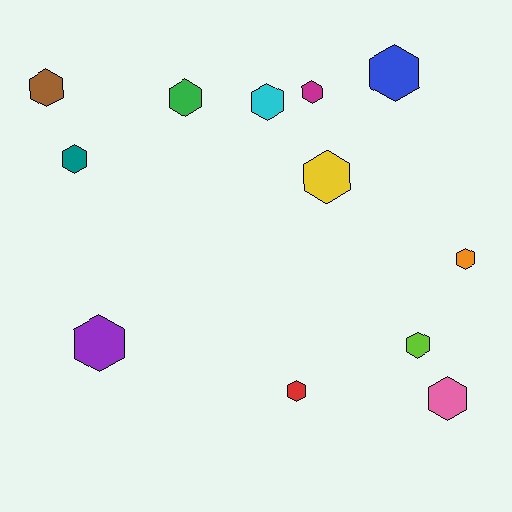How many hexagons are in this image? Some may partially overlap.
There are 12 hexagons.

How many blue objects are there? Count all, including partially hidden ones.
There is 1 blue object.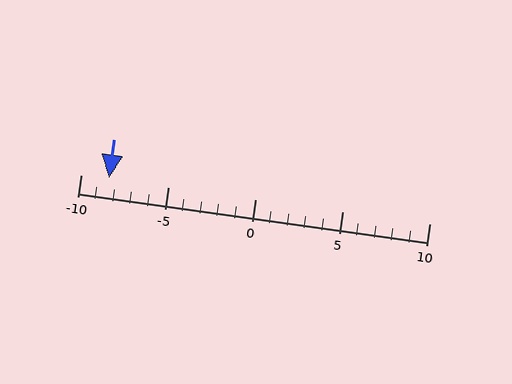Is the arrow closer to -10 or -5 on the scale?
The arrow is closer to -10.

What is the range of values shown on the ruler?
The ruler shows values from -10 to 10.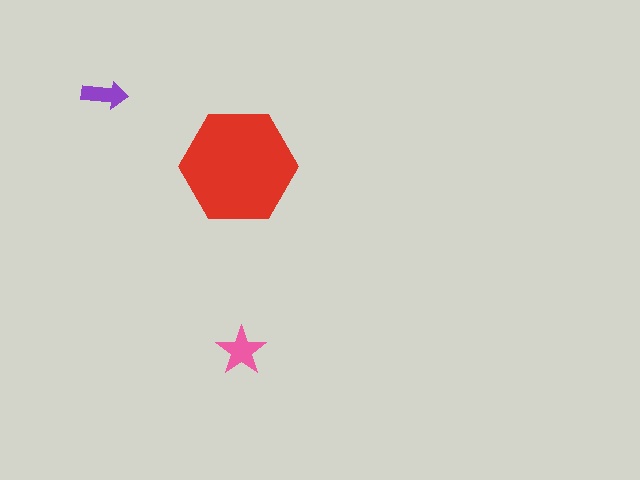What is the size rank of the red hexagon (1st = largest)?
1st.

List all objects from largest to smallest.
The red hexagon, the pink star, the purple arrow.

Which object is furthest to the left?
The purple arrow is leftmost.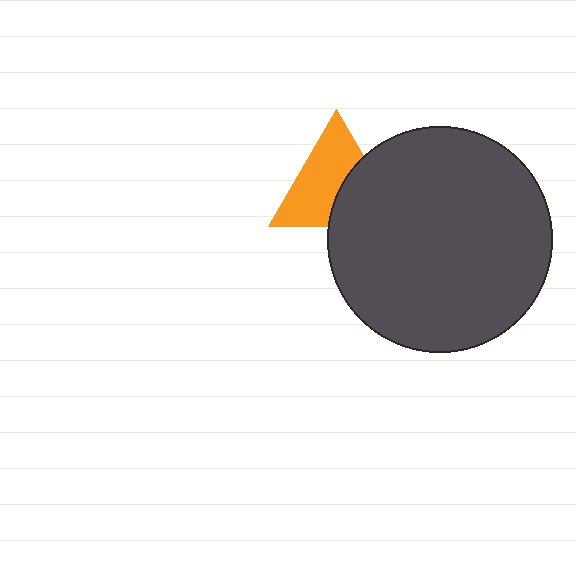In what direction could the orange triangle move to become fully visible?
The orange triangle could move left. That would shift it out from behind the dark gray circle entirely.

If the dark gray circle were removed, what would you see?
You would see the complete orange triangle.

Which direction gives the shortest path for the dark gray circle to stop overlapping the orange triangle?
Moving right gives the shortest separation.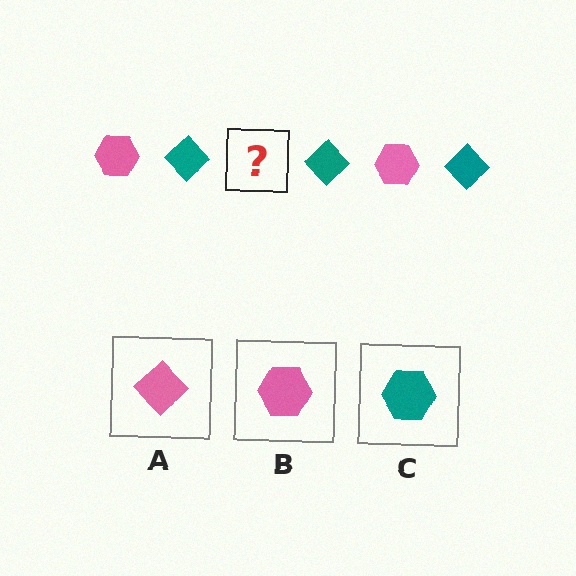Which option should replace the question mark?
Option B.